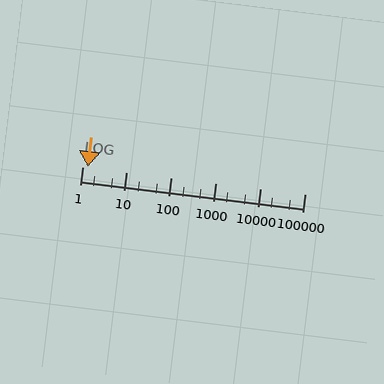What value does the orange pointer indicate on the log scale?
The pointer indicates approximately 1.3.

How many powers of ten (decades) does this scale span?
The scale spans 5 decades, from 1 to 100000.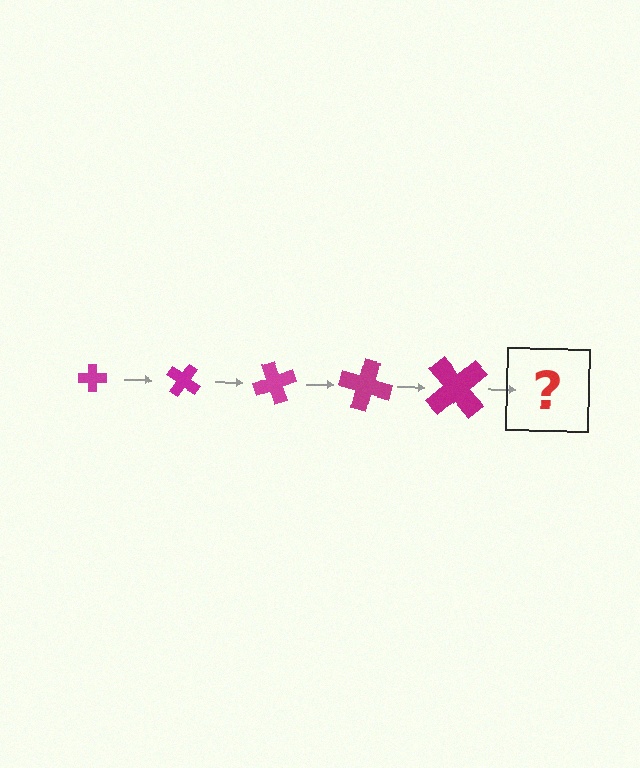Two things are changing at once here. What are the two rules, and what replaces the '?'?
The two rules are that the cross grows larger each step and it rotates 35 degrees each step. The '?' should be a cross, larger than the previous one and rotated 175 degrees from the start.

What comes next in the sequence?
The next element should be a cross, larger than the previous one and rotated 175 degrees from the start.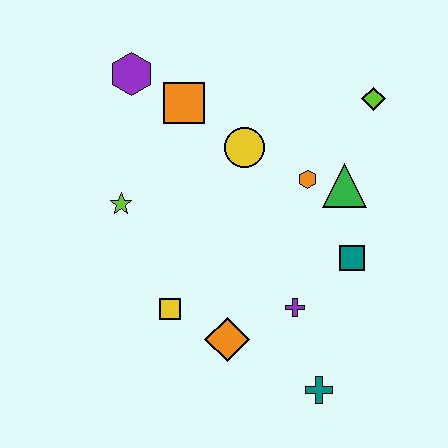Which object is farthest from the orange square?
The teal cross is farthest from the orange square.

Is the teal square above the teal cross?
Yes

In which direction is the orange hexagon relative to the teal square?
The orange hexagon is above the teal square.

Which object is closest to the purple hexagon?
The orange square is closest to the purple hexagon.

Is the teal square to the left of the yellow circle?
No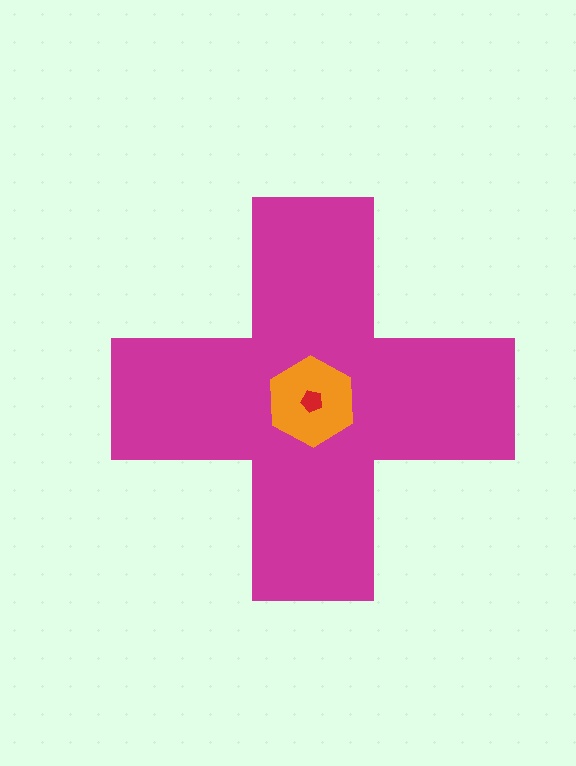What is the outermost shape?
The magenta cross.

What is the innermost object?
The red pentagon.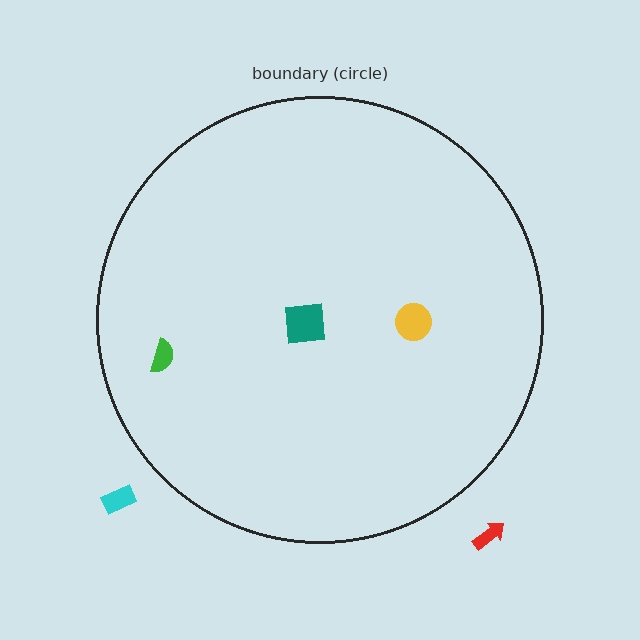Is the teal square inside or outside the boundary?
Inside.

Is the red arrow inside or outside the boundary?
Outside.